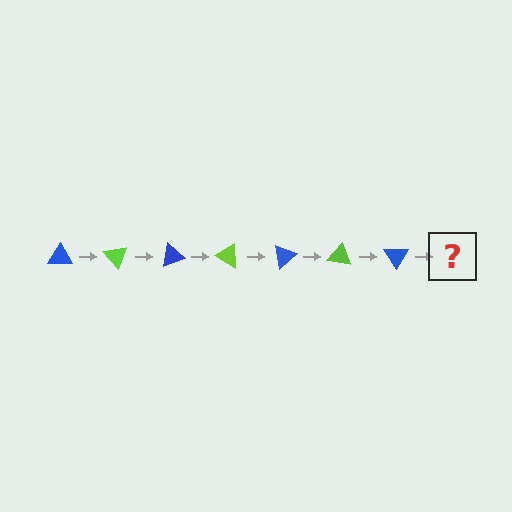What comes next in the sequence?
The next element should be a lime triangle, rotated 350 degrees from the start.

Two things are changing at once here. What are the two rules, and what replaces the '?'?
The two rules are that it rotates 50 degrees each step and the color cycles through blue and lime. The '?' should be a lime triangle, rotated 350 degrees from the start.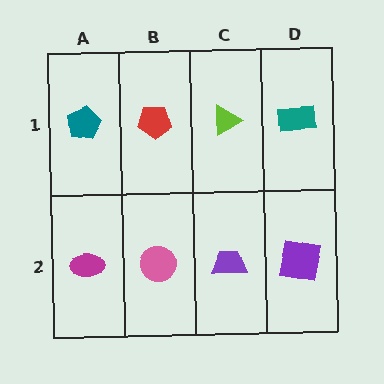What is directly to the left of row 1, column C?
A red pentagon.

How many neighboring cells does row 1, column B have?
3.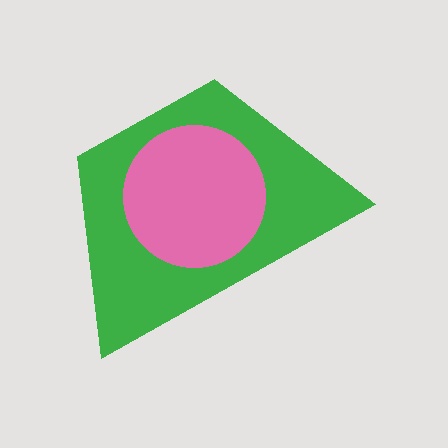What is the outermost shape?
The green trapezoid.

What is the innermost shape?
The pink circle.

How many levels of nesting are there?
2.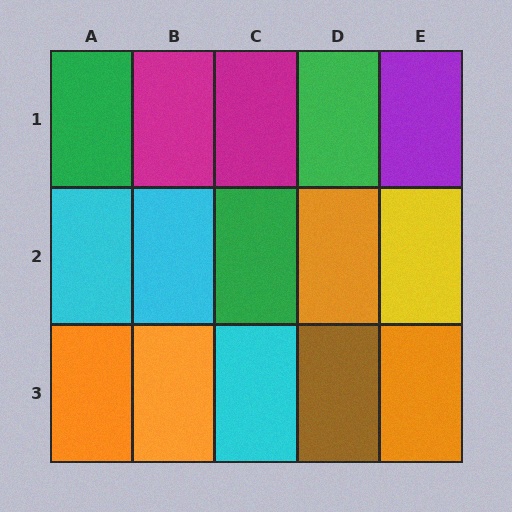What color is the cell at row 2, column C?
Green.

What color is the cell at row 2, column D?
Orange.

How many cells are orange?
4 cells are orange.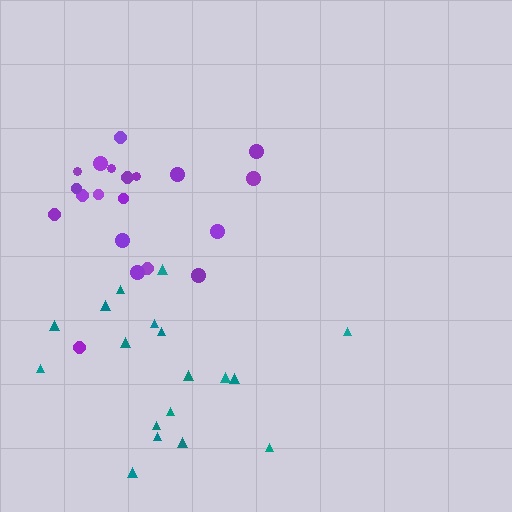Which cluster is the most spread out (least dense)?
Teal.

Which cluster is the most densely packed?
Purple.